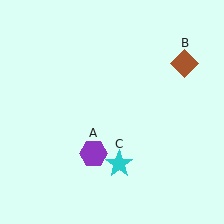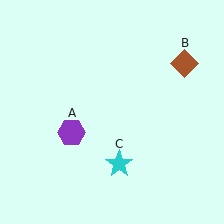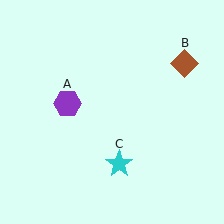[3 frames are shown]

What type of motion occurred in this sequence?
The purple hexagon (object A) rotated clockwise around the center of the scene.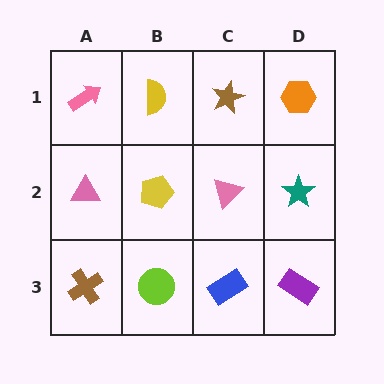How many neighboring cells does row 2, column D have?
3.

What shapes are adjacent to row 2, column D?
An orange hexagon (row 1, column D), a purple rectangle (row 3, column D), a pink triangle (row 2, column C).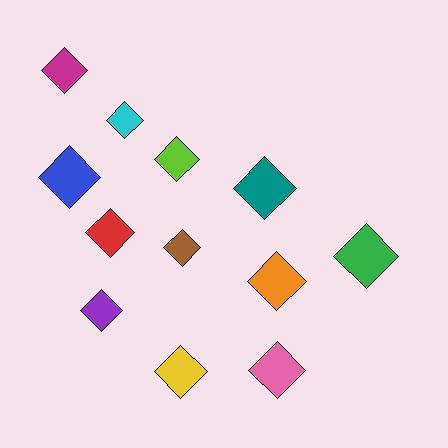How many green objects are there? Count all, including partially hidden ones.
There is 1 green object.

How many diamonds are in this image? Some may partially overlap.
There are 12 diamonds.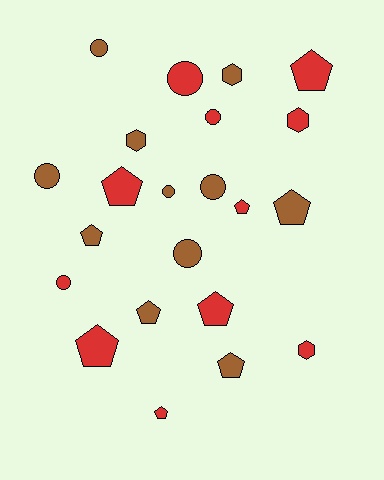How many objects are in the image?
There are 22 objects.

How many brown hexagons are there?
There are 2 brown hexagons.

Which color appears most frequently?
Red, with 11 objects.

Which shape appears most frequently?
Pentagon, with 10 objects.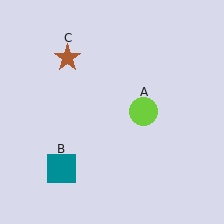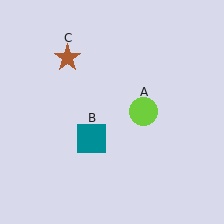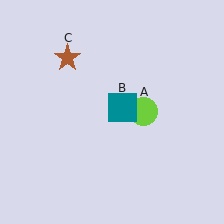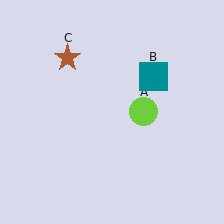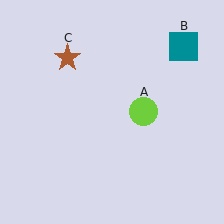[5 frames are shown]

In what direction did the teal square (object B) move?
The teal square (object B) moved up and to the right.